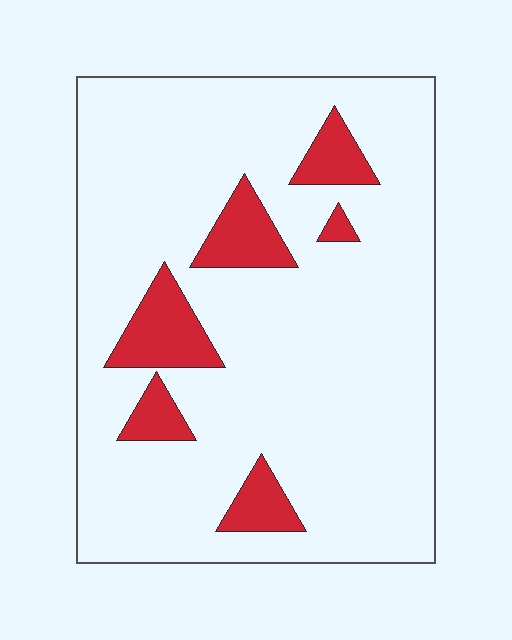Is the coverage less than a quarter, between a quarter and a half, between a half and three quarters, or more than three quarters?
Less than a quarter.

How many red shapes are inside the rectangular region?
6.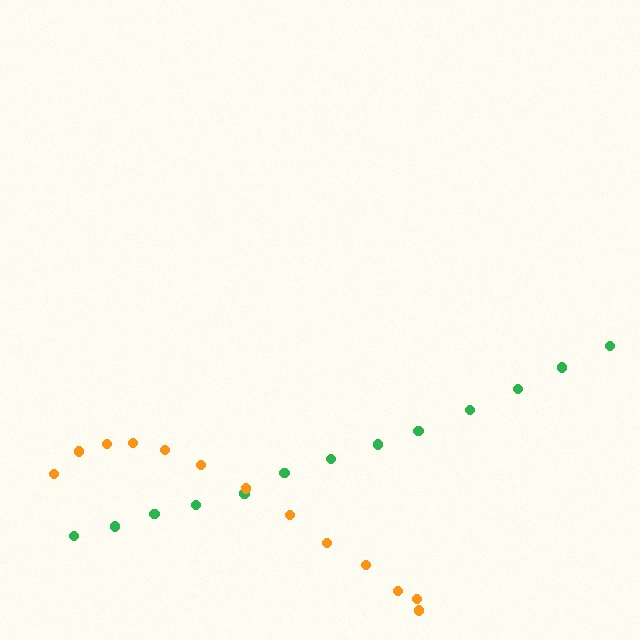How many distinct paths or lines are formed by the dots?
There are 2 distinct paths.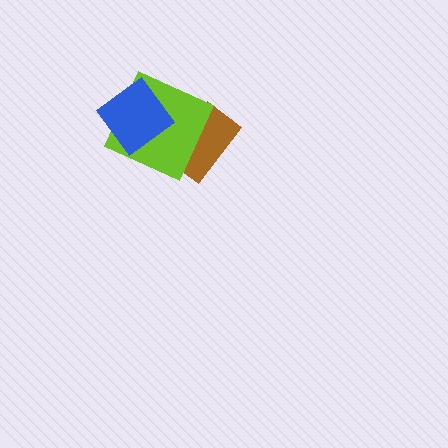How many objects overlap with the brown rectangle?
1 object overlaps with the brown rectangle.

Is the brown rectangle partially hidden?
Yes, it is partially covered by another shape.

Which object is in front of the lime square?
The blue diamond is in front of the lime square.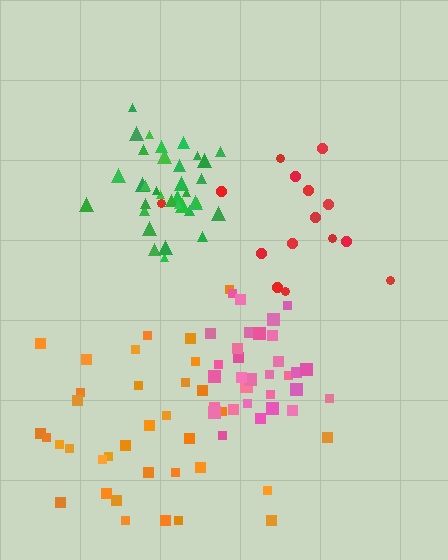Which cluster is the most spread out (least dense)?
Red.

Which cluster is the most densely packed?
Green.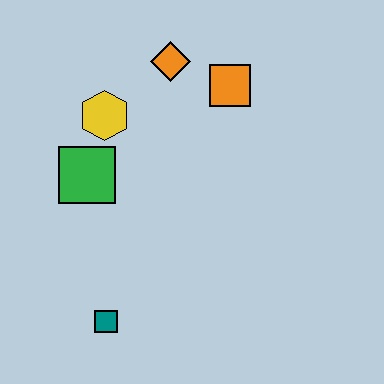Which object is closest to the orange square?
The orange diamond is closest to the orange square.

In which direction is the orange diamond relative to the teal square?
The orange diamond is above the teal square.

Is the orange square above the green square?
Yes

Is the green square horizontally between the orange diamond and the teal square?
No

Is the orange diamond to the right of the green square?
Yes